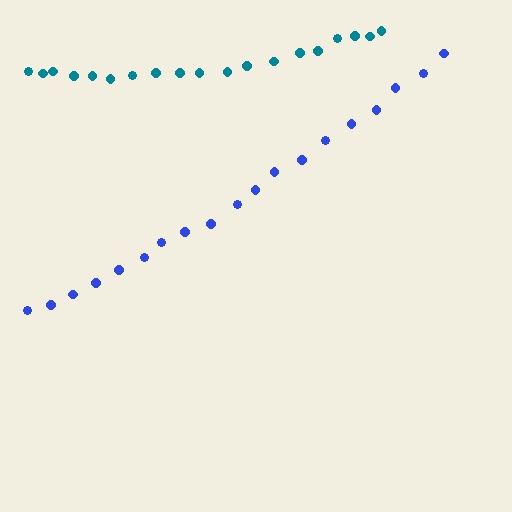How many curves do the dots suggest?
There are 2 distinct paths.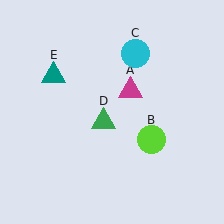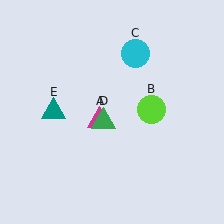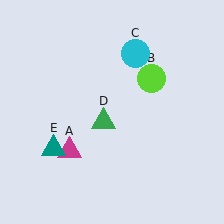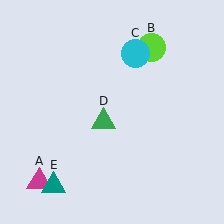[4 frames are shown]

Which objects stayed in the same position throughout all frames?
Cyan circle (object C) and green triangle (object D) remained stationary.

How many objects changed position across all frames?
3 objects changed position: magenta triangle (object A), lime circle (object B), teal triangle (object E).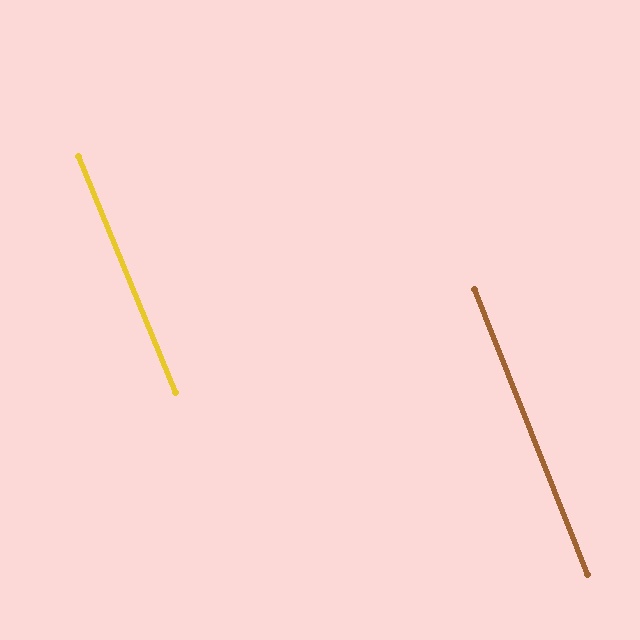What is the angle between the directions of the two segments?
Approximately 1 degree.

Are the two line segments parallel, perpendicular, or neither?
Parallel — their directions differ by only 0.7°.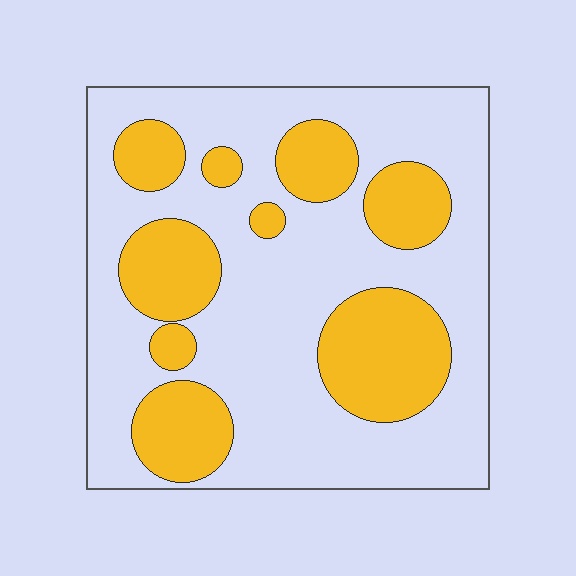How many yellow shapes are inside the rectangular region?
9.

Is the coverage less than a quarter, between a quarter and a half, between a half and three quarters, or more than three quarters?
Between a quarter and a half.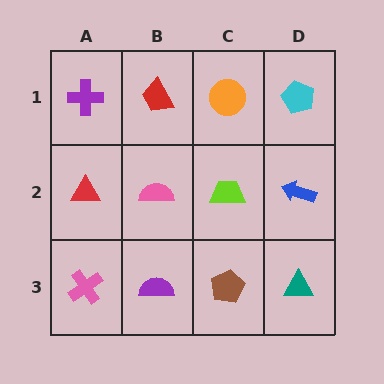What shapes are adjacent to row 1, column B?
A pink semicircle (row 2, column B), a purple cross (row 1, column A), an orange circle (row 1, column C).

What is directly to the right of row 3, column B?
A brown pentagon.